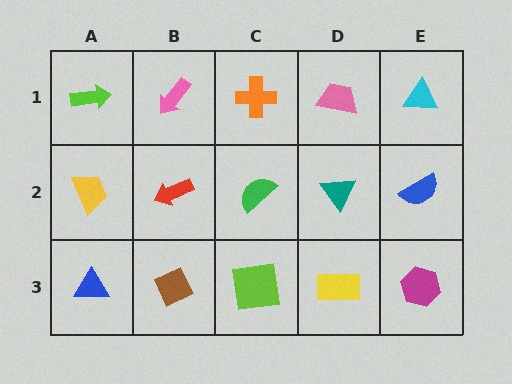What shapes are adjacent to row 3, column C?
A green semicircle (row 2, column C), a brown diamond (row 3, column B), a yellow rectangle (row 3, column D).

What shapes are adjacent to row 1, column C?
A green semicircle (row 2, column C), a pink arrow (row 1, column B), a pink trapezoid (row 1, column D).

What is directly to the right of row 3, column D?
A magenta hexagon.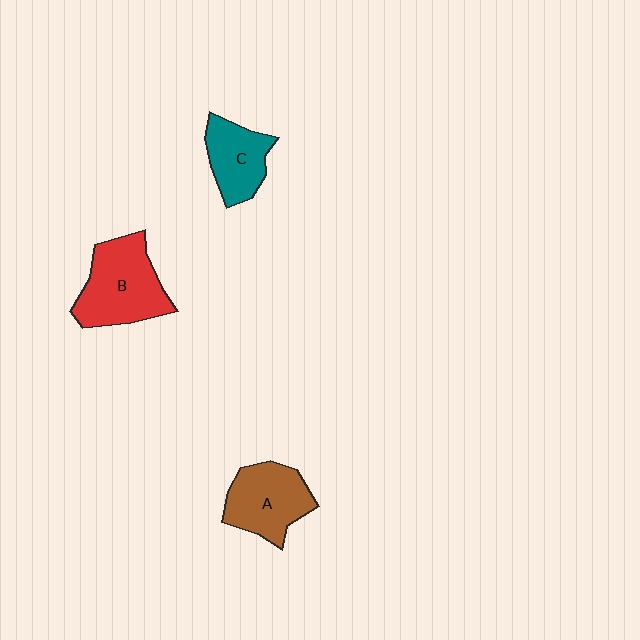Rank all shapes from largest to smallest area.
From largest to smallest: B (red), A (brown), C (teal).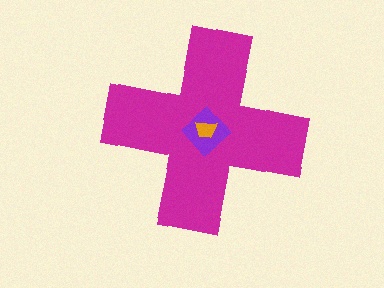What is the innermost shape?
The orange trapezoid.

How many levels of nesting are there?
3.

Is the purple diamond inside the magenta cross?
Yes.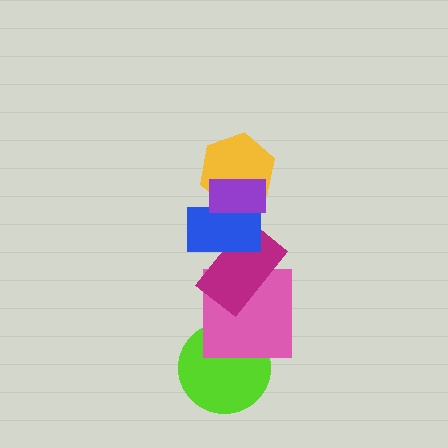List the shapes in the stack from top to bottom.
From top to bottom: the purple rectangle, the yellow hexagon, the blue rectangle, the magenta rectangle, the pink square, the lime circle.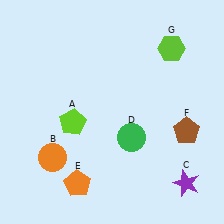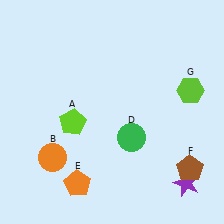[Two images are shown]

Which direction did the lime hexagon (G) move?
The lime hexagon (G) moved down.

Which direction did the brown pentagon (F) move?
The brown pentagon (F) moved down.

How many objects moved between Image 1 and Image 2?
2 objects moved between the two images.